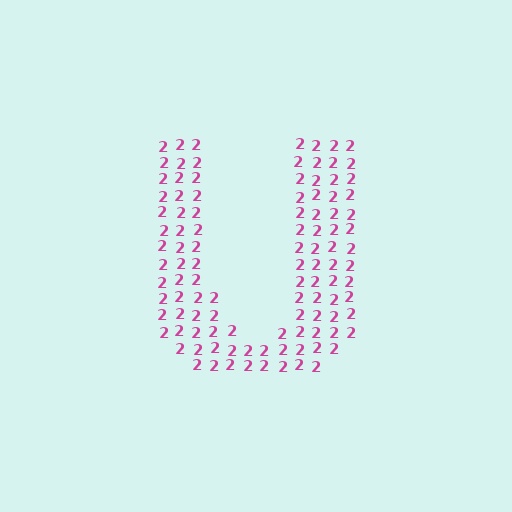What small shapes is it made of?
It is made of small digit 2's.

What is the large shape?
The large shape is the letter U.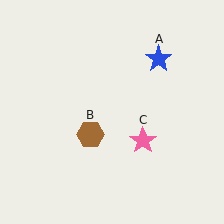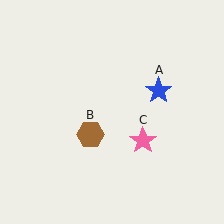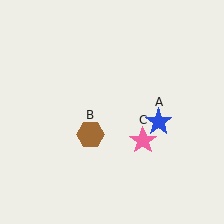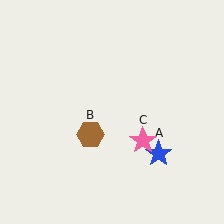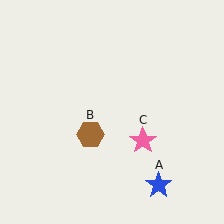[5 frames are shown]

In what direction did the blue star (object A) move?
The blue star (object A) moved down.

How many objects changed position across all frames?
1 object changed position: blue star (object A).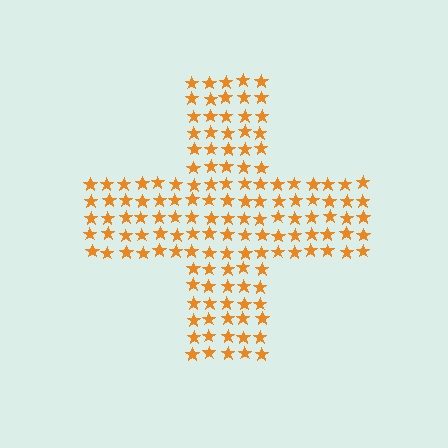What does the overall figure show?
The overall figure shows a cross.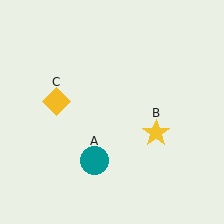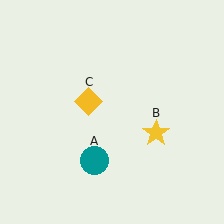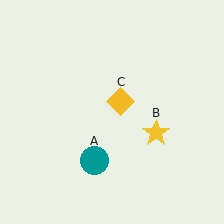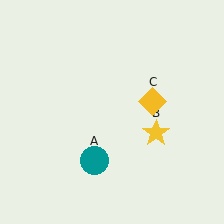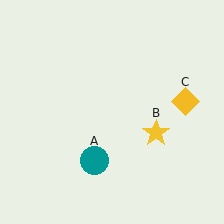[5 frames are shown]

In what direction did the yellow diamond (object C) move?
The yellow diamond (object C) moved right.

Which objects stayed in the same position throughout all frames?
Teal circle (object A) and yellow star (object B) remained stationary.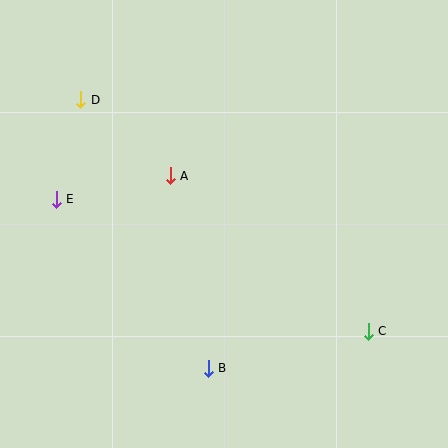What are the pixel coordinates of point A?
Point A is at (170, 176).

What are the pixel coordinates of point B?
Point B is at (208, 368).